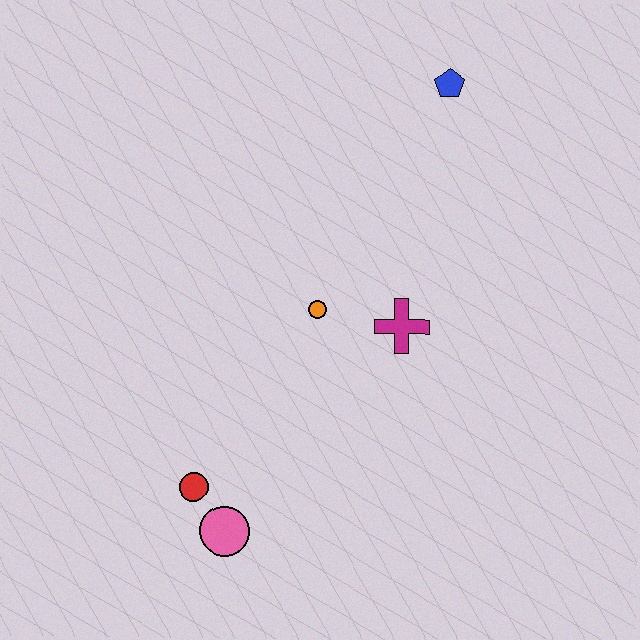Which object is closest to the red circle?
The pink circle is closest to the red circle.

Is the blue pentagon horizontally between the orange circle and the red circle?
No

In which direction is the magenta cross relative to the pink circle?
The magenta cross is above the pink circle.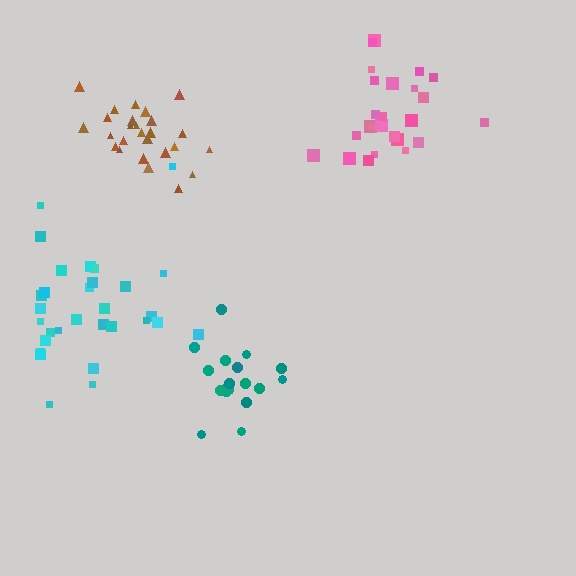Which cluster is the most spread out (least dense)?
Cyan.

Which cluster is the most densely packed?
Brown.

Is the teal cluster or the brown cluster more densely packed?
Brown.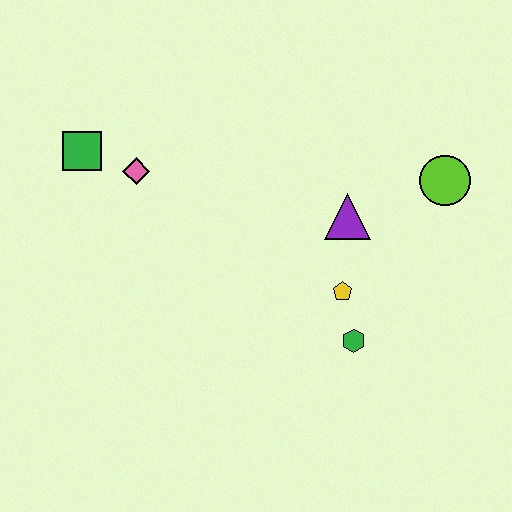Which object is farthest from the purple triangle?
The green square is farthest from the purple triangle.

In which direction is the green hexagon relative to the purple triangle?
The green hexagon is below the purple triangle.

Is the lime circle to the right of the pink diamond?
Yes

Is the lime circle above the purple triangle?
Yes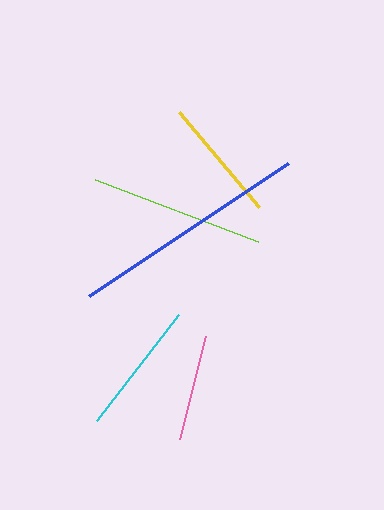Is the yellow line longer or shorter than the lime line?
The lime line is longer than the yellow line.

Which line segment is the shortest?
The pink line is the shortest at approximately 106 pixels.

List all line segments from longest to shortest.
From longest to shortest: blue, lime, cyan, yellow, pink.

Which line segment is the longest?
The blue line is the longest at approximately 240 pixels.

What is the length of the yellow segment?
The yellow segment is approximately 125 pixels long.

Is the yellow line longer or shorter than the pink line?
The yellow line is longer than the pink line.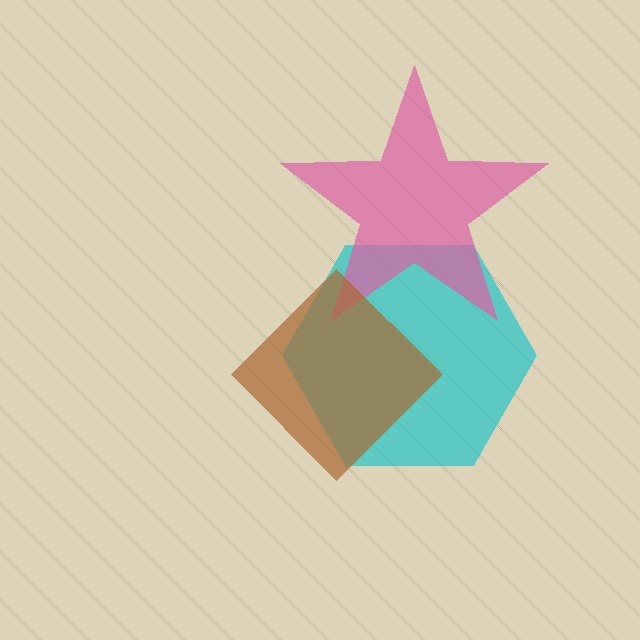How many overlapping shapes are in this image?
There are 3 overlapping shapes in the image.